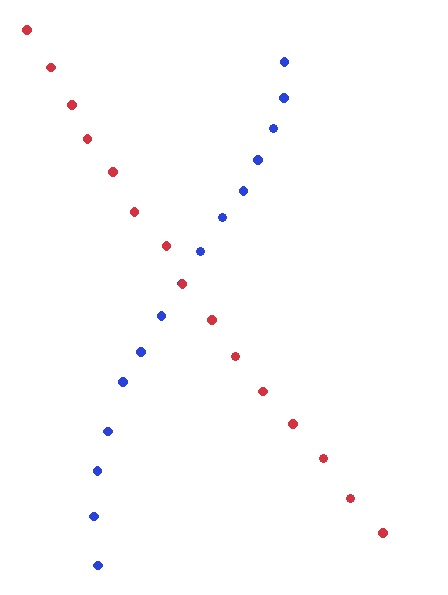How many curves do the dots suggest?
There are 2 distinct paths.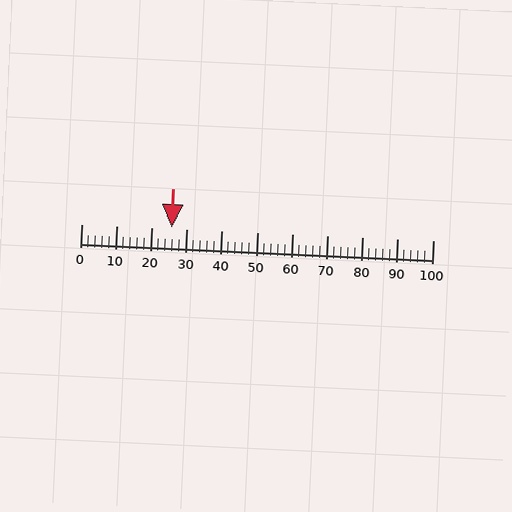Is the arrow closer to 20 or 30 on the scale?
The arrow is closer to 30.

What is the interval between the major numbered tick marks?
The major tick marks are spaced 10 units apart.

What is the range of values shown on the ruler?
The ruler shows values from 0 to 100.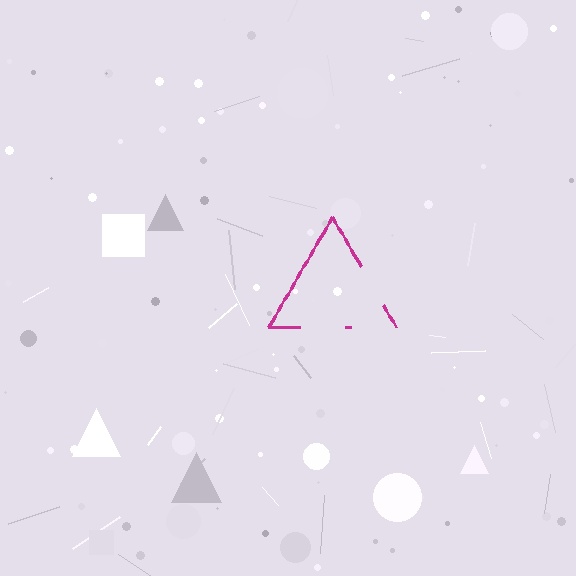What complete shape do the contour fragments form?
The contour fragments form a triangle.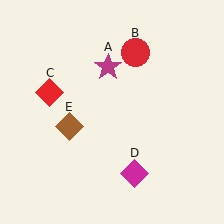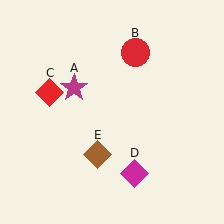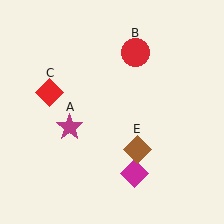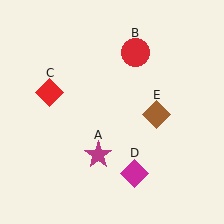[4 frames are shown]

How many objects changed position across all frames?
2 objects changed position: magenta star (object A), brown diamond (object E).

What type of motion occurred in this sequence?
The magenta star (object A), brown diamond (object E) rotated counterclockwise around the center of the scene.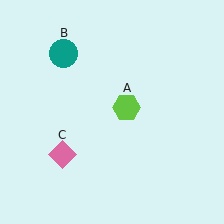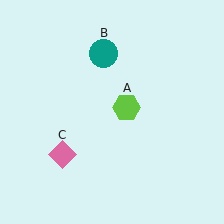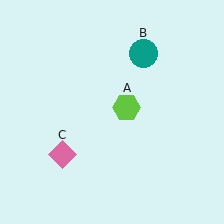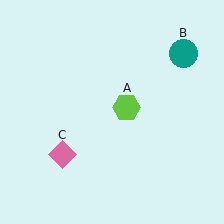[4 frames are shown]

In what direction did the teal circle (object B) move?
The teal circle (object B) moved right.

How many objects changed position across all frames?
1 object changed position: teal circle (object B).